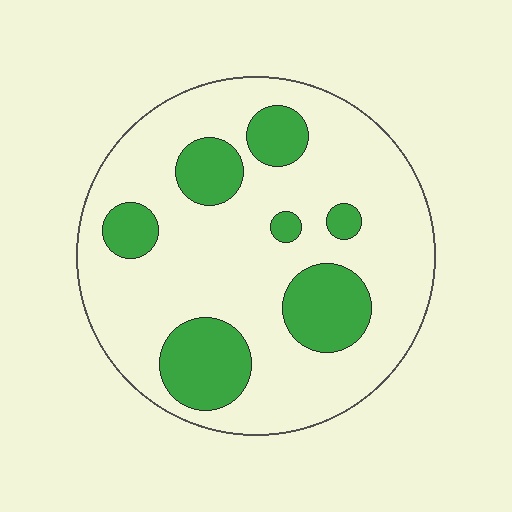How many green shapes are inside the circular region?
7.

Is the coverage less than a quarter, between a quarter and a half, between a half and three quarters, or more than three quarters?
Less than a quarter.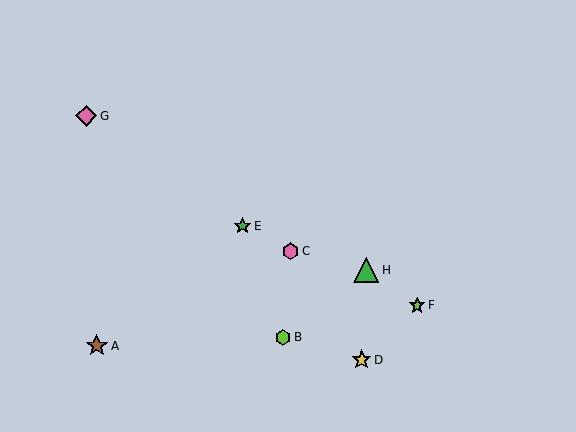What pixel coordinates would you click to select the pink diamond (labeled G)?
Click at (86, 116) to select the pink diamond G.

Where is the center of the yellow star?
The center of the yellow star is at (362, 360).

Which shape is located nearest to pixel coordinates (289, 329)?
The lime hexagon (labeled B) at (283, 337) is nearest to that location.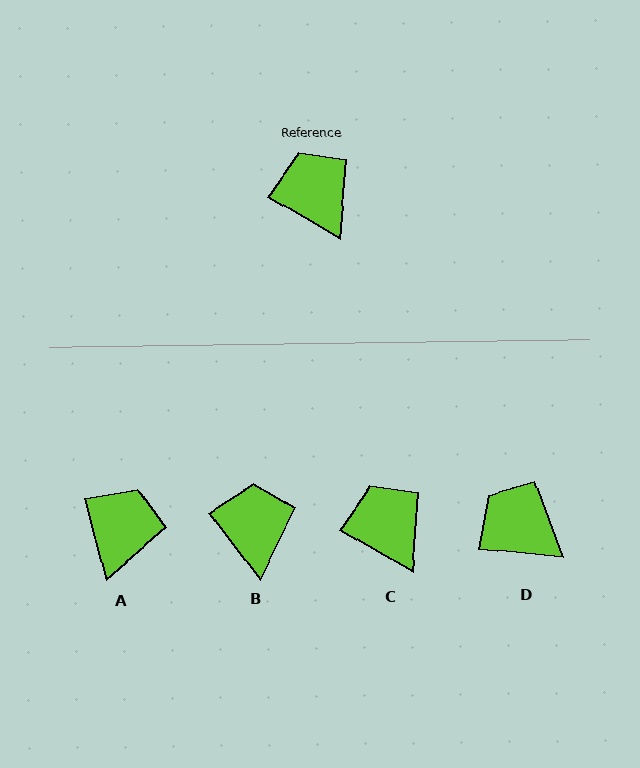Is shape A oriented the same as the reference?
No, it is off by about 45 degrees.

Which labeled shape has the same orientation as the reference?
C.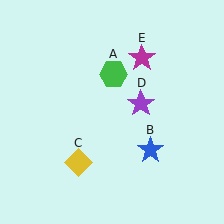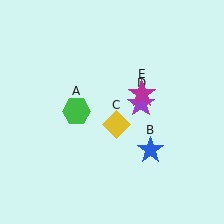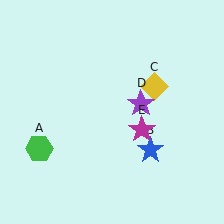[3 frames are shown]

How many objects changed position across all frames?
3 objects changed position: green hexagon (object A), yellow diamond (object C), magenta star (object E).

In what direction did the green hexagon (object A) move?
The green hexagon (object A) moved down and to the left.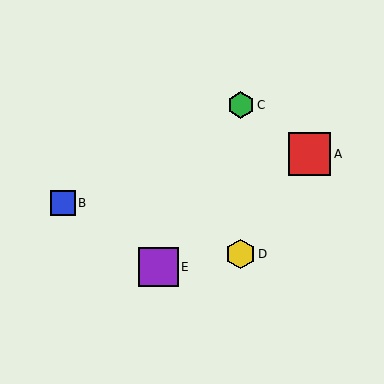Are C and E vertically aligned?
No, C is at x≈241 and E is at x≈159.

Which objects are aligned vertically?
Objects C, D are aligned vertically.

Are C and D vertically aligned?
Yes, both are at x≈241.